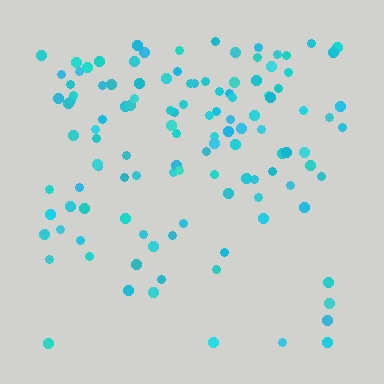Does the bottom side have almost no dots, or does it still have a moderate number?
Still a moderate number, just noticeably fewer than the top.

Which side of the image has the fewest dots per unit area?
The bottom.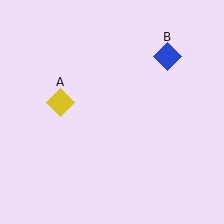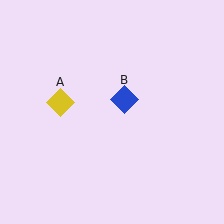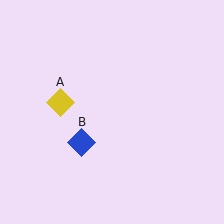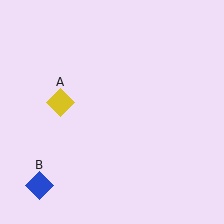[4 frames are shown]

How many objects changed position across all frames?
1 object changed position: blue diamond (object B).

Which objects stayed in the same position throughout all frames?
Yellow diamond (object A) remained stationary.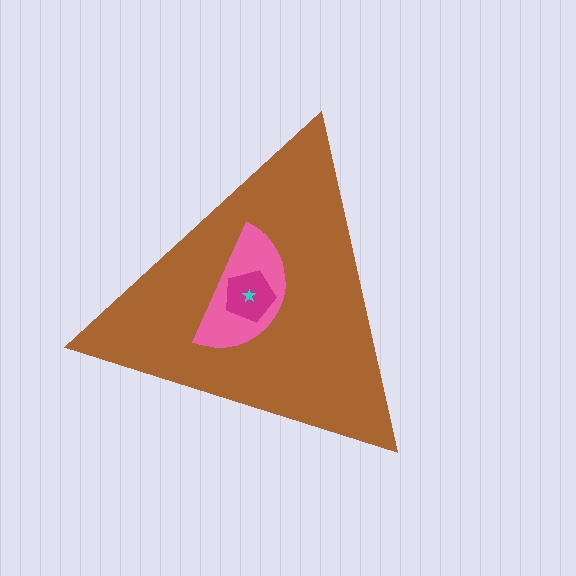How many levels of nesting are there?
4.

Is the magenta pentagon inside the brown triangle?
Yes.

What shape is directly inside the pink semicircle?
The magenta pentagon.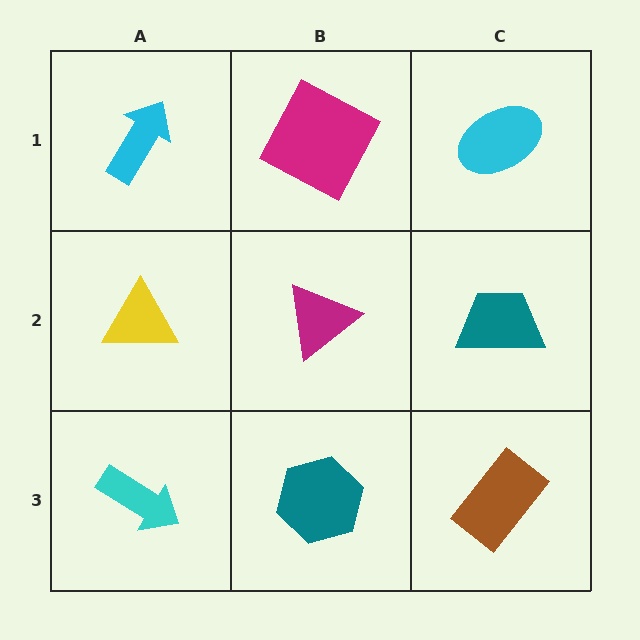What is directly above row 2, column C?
A cyan ellipse.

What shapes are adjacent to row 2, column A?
A cyan arrow (row 1, column A), a cyan arrow (row 3, column A), a magenta triangle (row 2, column B).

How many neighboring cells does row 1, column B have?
3.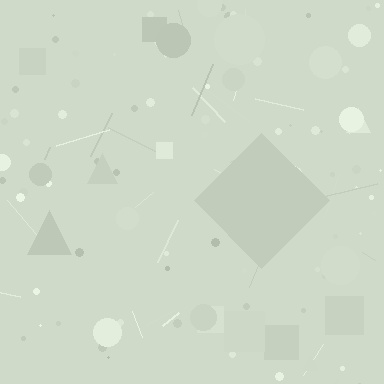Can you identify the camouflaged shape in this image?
The camouflaged shape is a diamond.